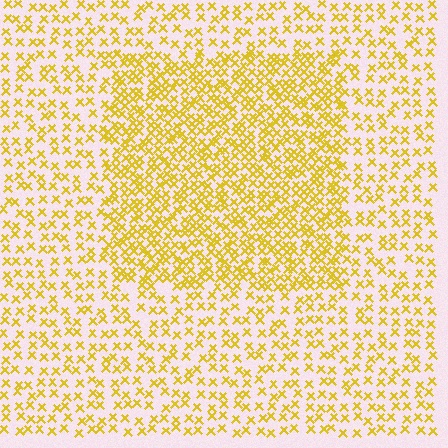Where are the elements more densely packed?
The elements are more densely packed inside the rectangle boundary.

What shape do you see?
I see a rectangle.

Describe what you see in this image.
The image contains small yellow elements arranged at two different densities. A rectangle-shaped region is visible where the elements are more densely packed than the surrounding area.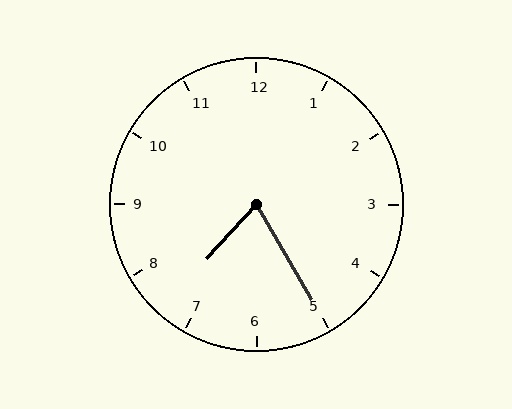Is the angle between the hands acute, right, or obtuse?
It is acute.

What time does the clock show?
7:25.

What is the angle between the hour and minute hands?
Approximately 72 degrees.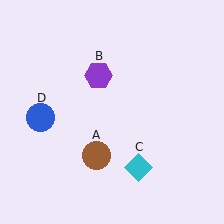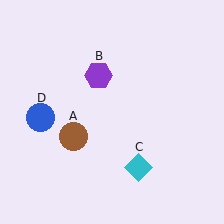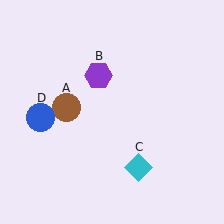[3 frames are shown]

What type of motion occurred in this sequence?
The brown circle (object A) rotated clockwise around the center of the scene.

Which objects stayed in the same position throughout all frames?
Purple hexagon (object B) and cyan diamond (object C) and blue circle (object D) remained stationary.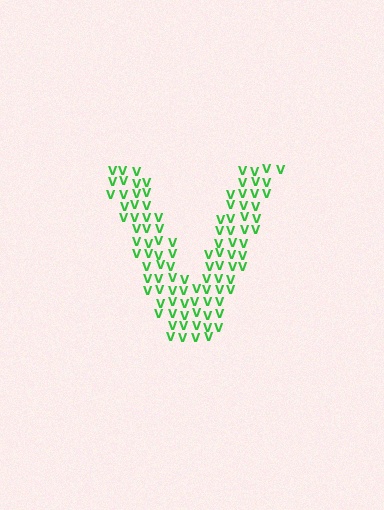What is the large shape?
The large shape is the letter V.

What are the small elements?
The small elements are letter V's.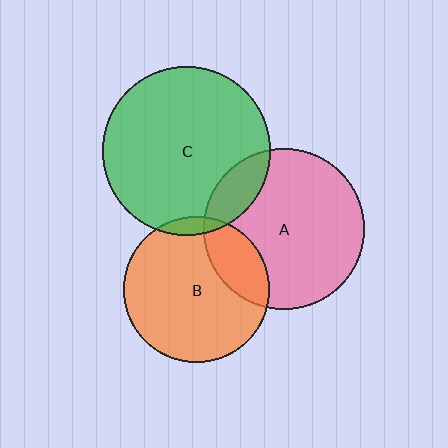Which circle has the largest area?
Circle C (green).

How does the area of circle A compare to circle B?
Approximately 1.2 times.